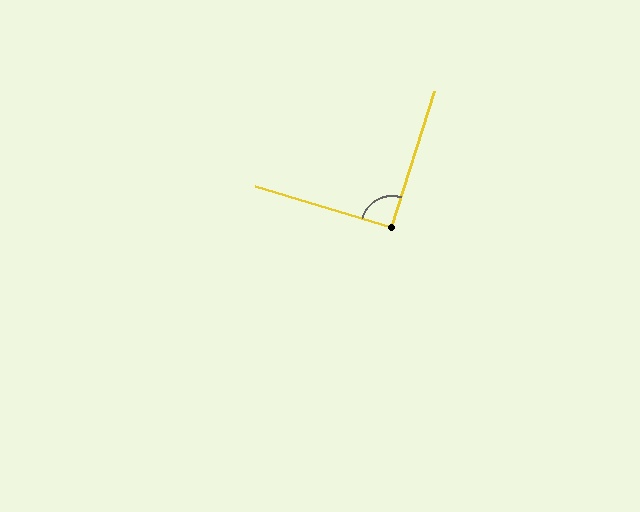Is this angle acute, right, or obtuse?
It is approximately a right angle.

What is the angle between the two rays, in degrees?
Approximately 91 degrees.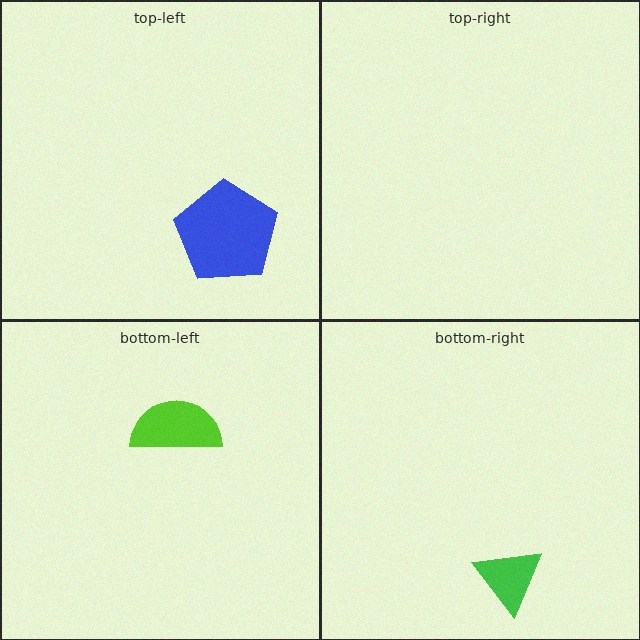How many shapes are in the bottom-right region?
1.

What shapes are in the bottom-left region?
The lime semicircle.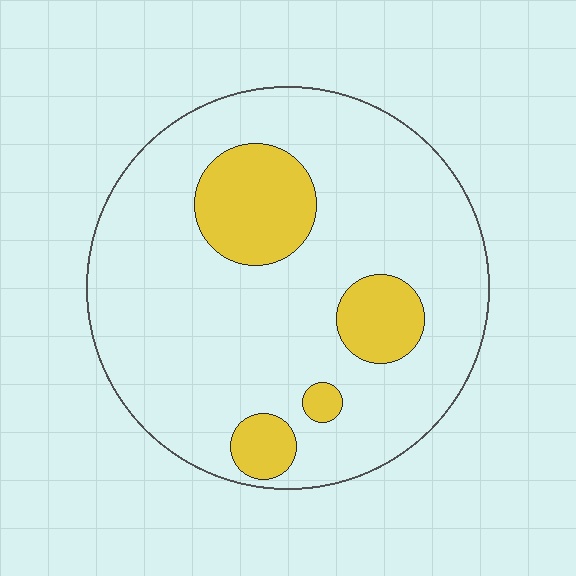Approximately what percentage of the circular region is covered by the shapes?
Approximately 20%.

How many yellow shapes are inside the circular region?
4.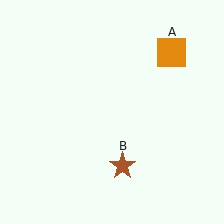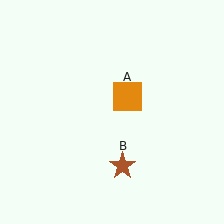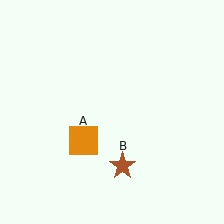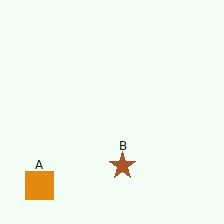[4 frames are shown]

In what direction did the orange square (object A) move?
The orange square (object A) moved down and to the left.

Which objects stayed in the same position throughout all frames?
Brown star (object B) remained stationary.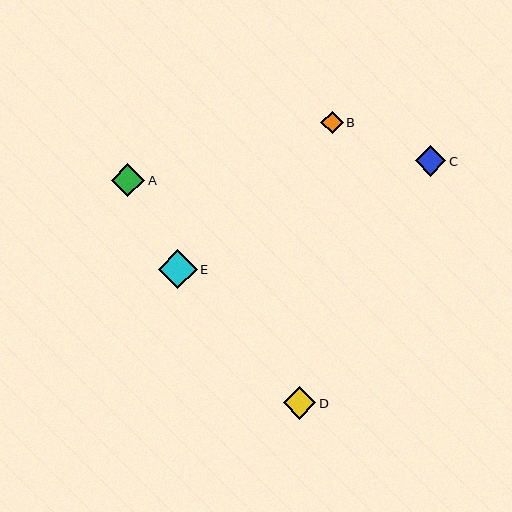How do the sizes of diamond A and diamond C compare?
Diamond A and diamond C are approximately the same size.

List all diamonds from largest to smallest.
From largest to smallest: E, A, D, C, B.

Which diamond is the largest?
Diamond E is the largest with a size of approximately 39 pixels.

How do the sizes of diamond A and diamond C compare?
Diamond A and diamond C are approximately the same size.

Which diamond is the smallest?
Diamond B is the smallest with a size of approximately 22 pixels.